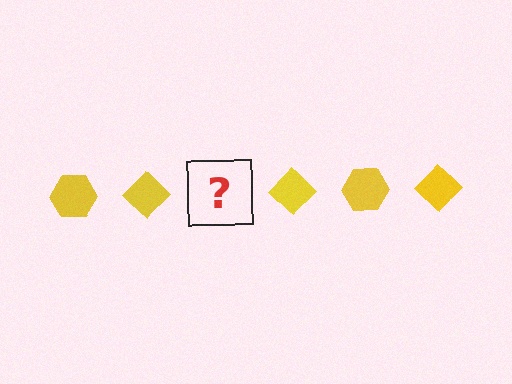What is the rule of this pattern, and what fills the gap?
The rule is that the pattern cycles through hexagon, diamond shapes in yellow. The gap should be filled with a yellow hexagon.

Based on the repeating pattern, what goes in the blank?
The blank should be a yellow hexagon.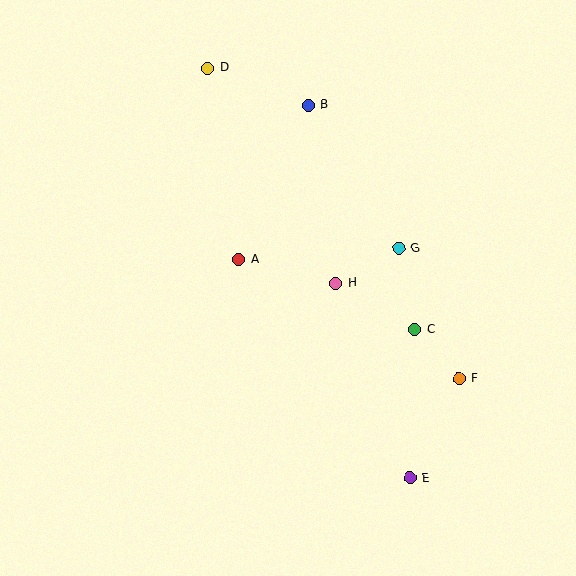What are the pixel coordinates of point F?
Point F is at (459, 378).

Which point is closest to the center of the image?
Point H at (336, 284) is closest to the center.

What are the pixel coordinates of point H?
Point H is at (336, 284).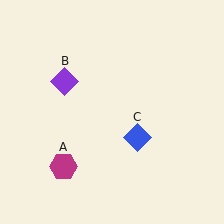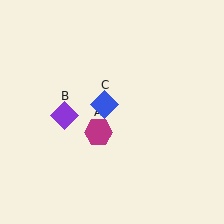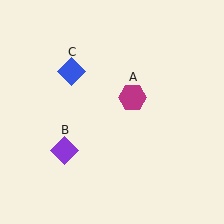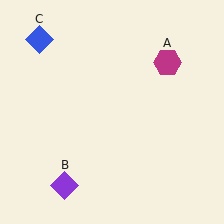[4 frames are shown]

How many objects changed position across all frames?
3 objects changed position: magenta hexagon (object A), purple diamond (object B), blue diamond (object C).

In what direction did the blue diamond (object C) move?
The blue diamond (object C) moved up and to the left.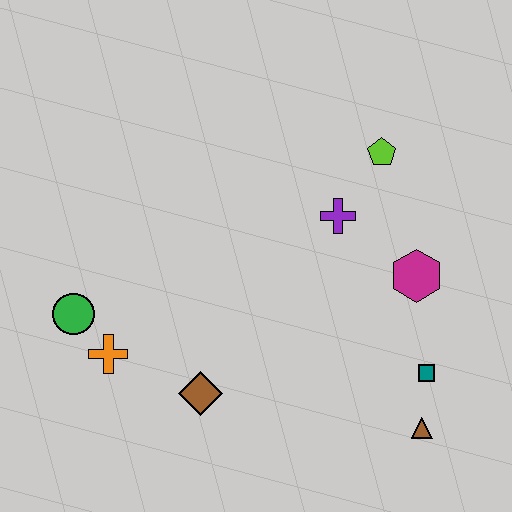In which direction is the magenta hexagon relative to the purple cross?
The magenta hexagon is to the right of the purple cross.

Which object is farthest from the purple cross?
The green circle is farthest from the purple cross.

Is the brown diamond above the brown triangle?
Yes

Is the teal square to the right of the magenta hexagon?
Yes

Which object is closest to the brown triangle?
The teal square is closest to the brown triangle.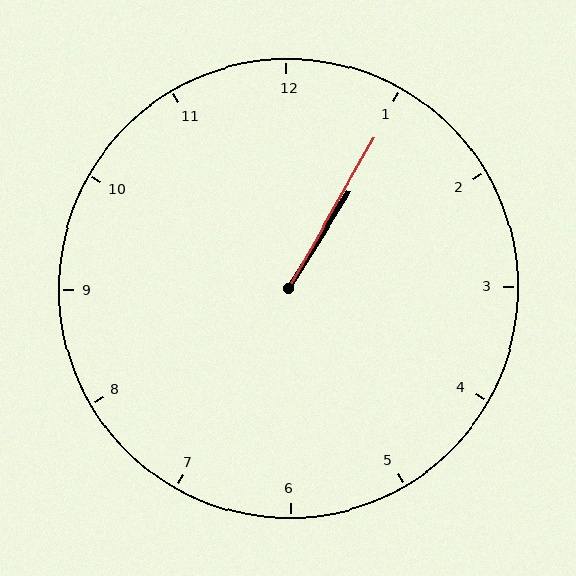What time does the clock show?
1:05.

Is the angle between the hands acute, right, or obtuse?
It is acute.